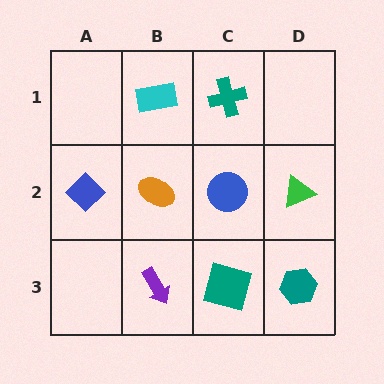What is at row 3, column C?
A teal square.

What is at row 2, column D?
A green triangle.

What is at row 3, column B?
A purple arrow.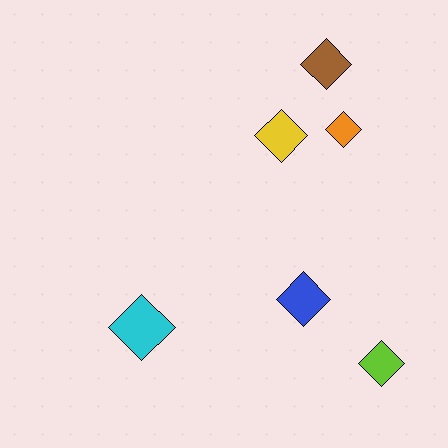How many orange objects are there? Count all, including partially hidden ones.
There is 1 orange object.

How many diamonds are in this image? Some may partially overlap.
There are 6 diamonds.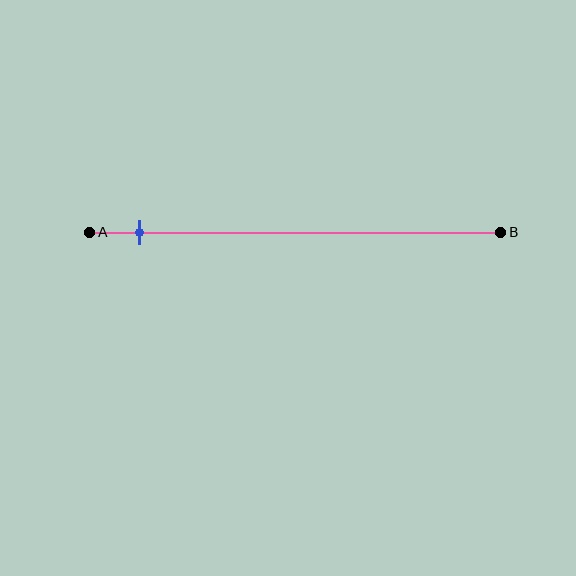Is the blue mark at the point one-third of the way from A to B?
No, the mark is at about 10% from A, not at the 33% one-third point.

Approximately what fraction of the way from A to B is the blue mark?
The blue mark is approximately 10% of the way from A to B.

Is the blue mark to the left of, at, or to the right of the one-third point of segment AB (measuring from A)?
The blue mark is to the left of the one-third point of segment AB.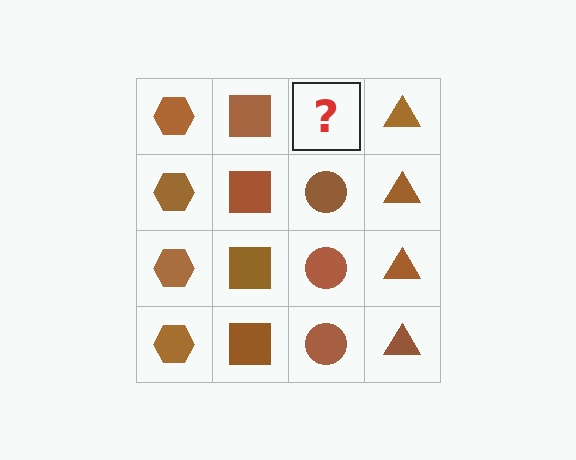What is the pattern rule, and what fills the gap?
The rule is that each column has a consistent shape. The gap should be filled with a brown circle.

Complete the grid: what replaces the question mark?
The question mark should be replaced with a brown circle.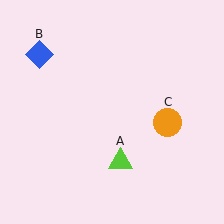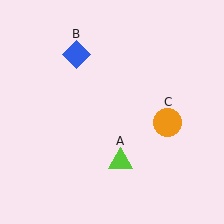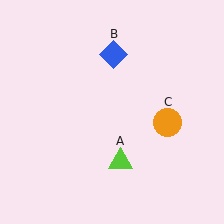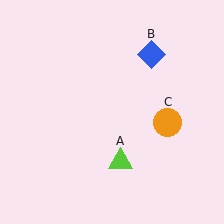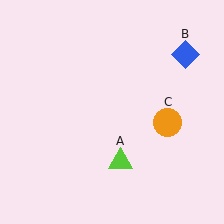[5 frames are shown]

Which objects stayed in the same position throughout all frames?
Lime triangle (object A) and orange circle (object C) remained stationary.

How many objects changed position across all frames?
1 object changed position: blue diamond (object B).